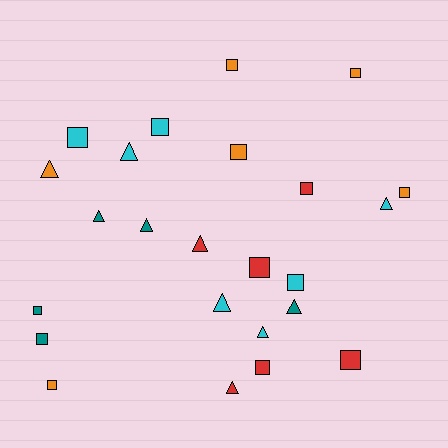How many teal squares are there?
There are 2 teal squares.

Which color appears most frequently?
Cyan, with 7 objects.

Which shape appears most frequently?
Square, with 14 objects.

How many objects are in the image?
There are 24 objects.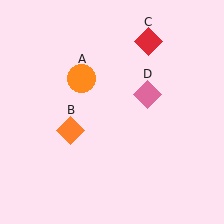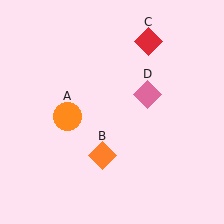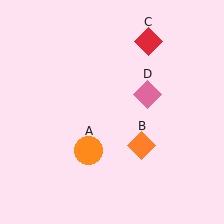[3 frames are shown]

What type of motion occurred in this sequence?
The orange circle (object A), orange diamond (object B) rotated counterclockwise around the center of the scene.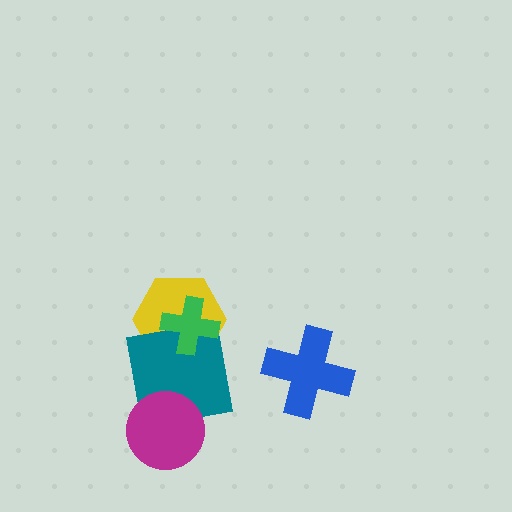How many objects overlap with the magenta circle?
1 object overlaps with the magenta circle.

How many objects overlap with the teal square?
3 objects overlap with the teal square.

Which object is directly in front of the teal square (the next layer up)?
The magenta circle is directly in front of the teal square.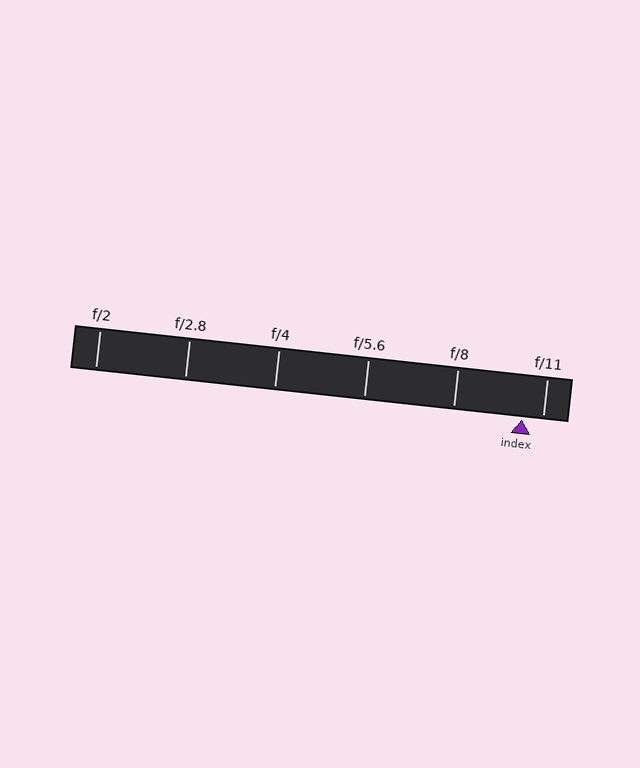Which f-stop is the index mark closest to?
The index mark is closest to f/11.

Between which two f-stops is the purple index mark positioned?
The index mark is between f/8 and f/11.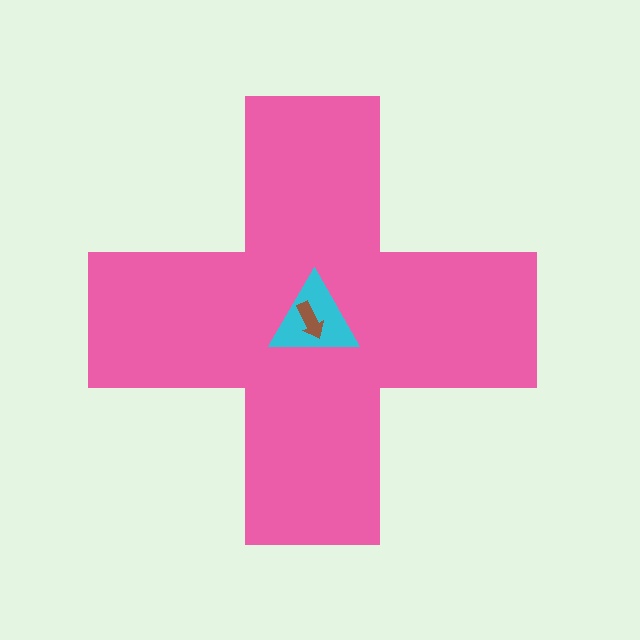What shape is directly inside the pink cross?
The cyan triangle.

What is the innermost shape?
The brown arrow.